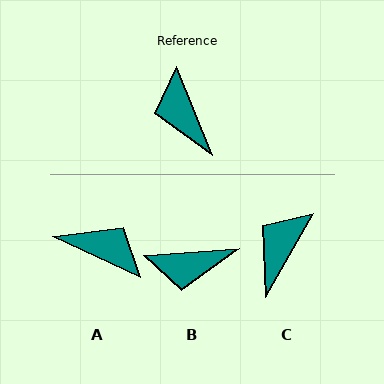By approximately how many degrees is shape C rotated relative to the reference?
Approximately 51 degrees clockwise.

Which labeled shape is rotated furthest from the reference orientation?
A, about 137 degrees away.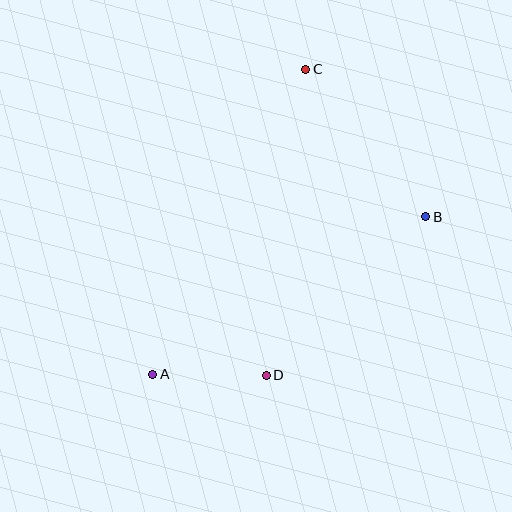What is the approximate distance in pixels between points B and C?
The distance between B and C is approximately 190 pixels.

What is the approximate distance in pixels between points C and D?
The distance between C and D is approximately 308 pixels.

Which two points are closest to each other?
Points A and D are closest to each other.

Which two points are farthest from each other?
Points A and C are farthest from each other.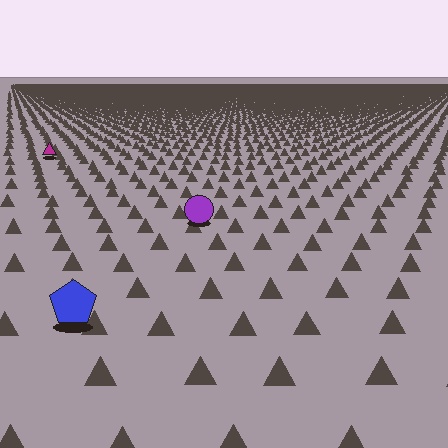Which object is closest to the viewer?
The blue pentagon is closest. The texture marks near it are larger and more spread out.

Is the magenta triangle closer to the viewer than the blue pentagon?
No. The blue pentagon is closer — you can tell from the texture gradient: the ground texture is coarser near it.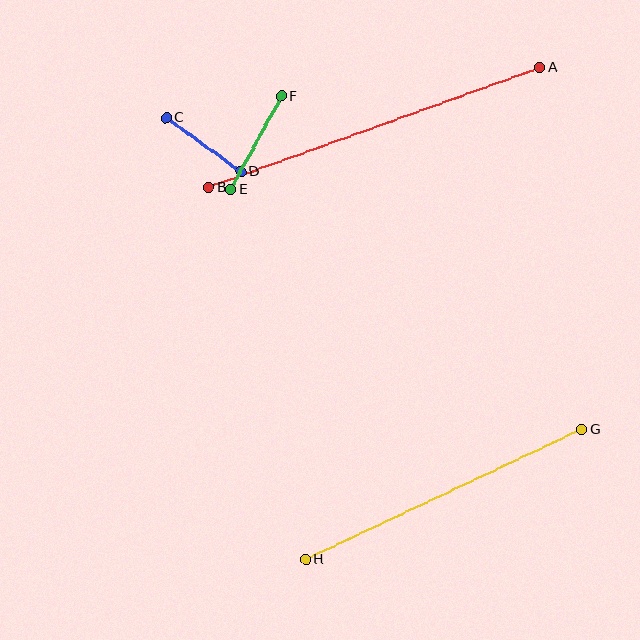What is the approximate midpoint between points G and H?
The midpoint is at approximately (444, 495) pixels.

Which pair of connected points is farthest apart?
Points A and B are farthest apart.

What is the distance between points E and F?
The distance is approximately 106 pixels.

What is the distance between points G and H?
The distance is approximately 305 pixels.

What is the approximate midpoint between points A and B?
The midpoint is at approximately (374, 127) pixels.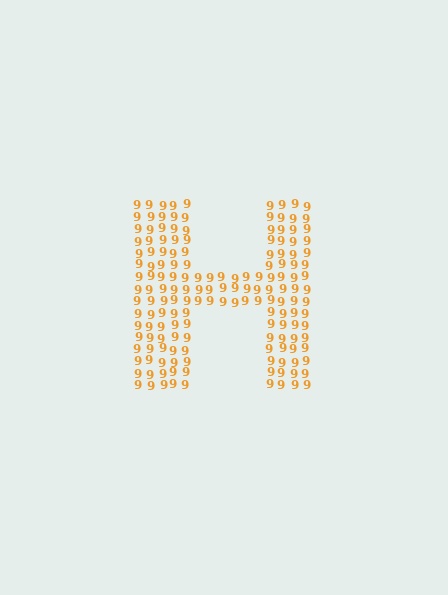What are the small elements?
The small elements are digit 9's.